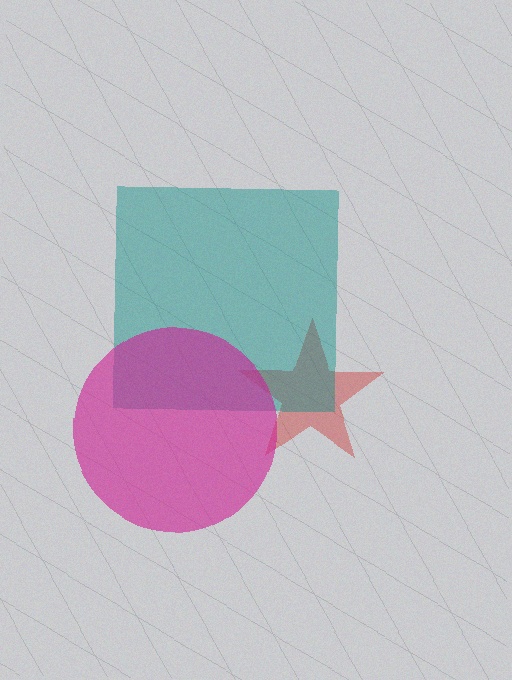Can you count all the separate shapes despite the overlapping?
Yes, there are 3 separate shapes.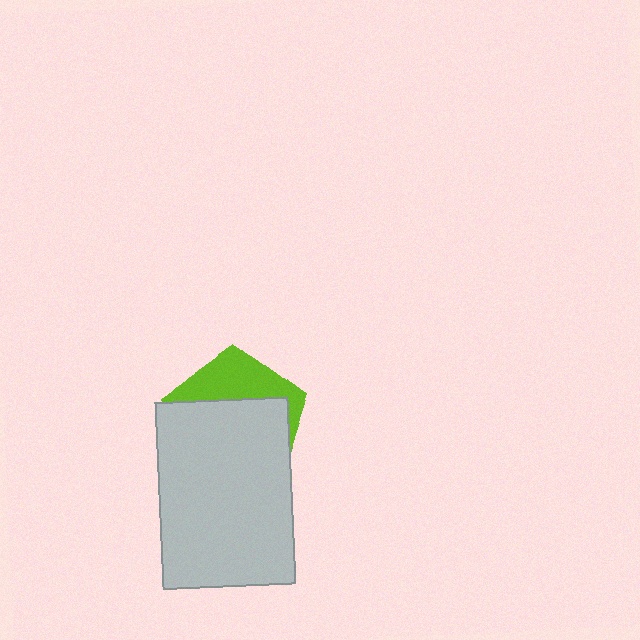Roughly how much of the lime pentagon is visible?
A small part of it is visible (roughly 34%).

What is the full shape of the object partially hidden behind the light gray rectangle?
The partially hidden object is a lime pentagon.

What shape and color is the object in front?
The object in front is a light gray rectangle.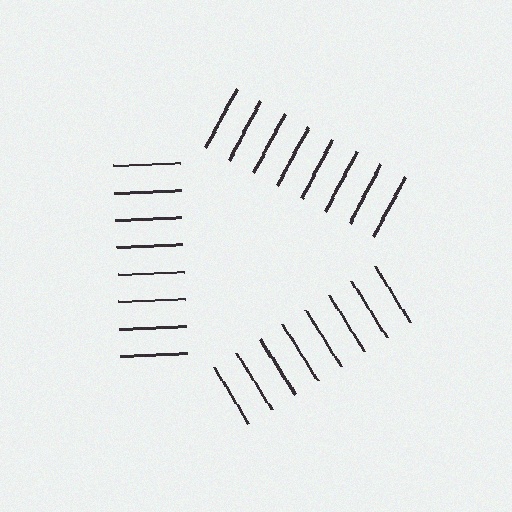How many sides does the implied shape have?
3 sides — the line-ends trace a triangle.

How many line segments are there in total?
24 — 8 along each of the 3 edges.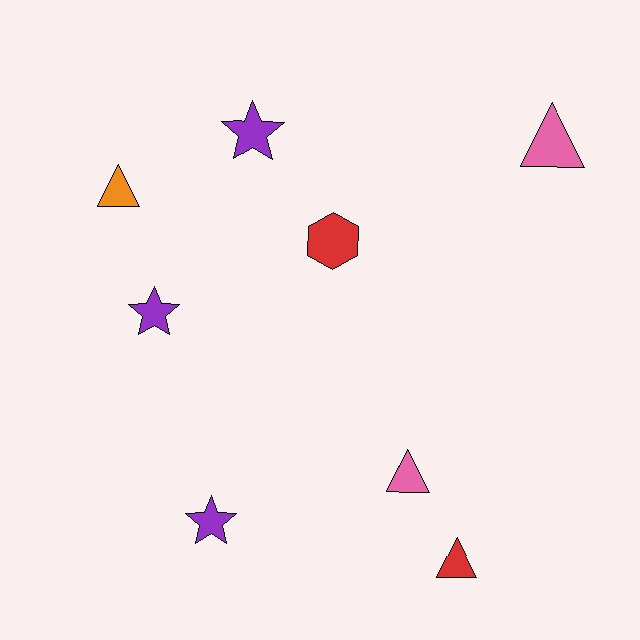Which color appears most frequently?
Purple, with 3 objects.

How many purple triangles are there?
There are no purple triangles.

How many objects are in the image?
There are 8 objects.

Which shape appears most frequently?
Triangle, with 4 objects.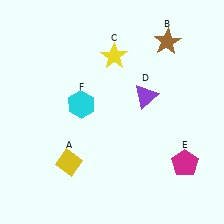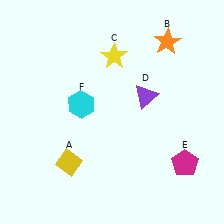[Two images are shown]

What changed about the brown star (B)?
In Image 1, B is brown. In Image 2, it changed to orange.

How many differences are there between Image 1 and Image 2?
There is 1 difference between the two images.